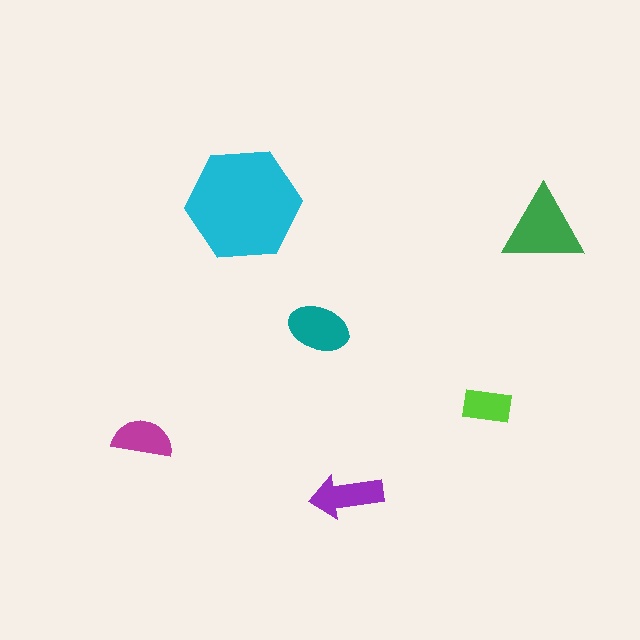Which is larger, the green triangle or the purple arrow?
The green triangle.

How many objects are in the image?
There are 6 objects in the image.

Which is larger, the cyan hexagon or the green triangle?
The cyan hexagon.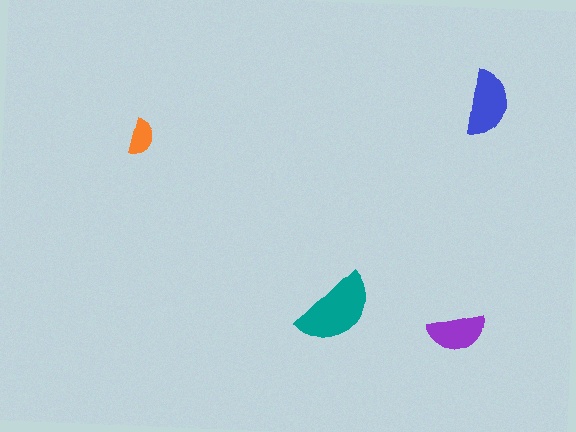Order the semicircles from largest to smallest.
the teal one, the blue one, the purple one, the orange one.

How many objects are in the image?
There are 4 objects in the image.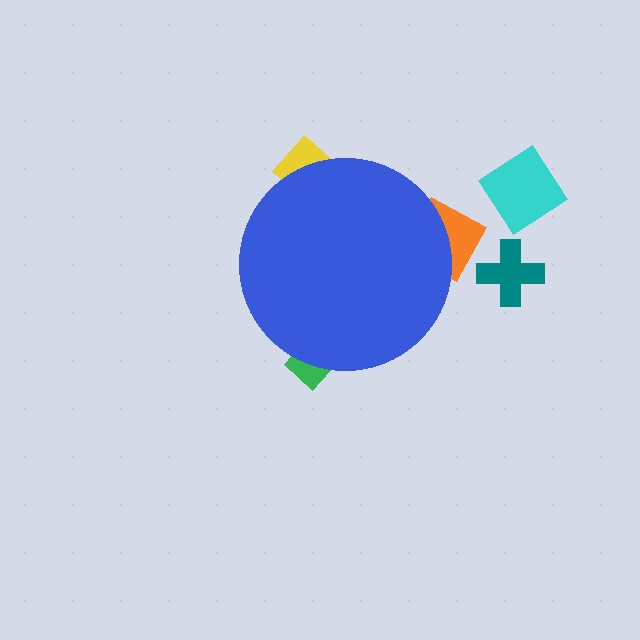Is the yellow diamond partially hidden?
Yes, the yellow diamond is partially hidden behind the blue circle.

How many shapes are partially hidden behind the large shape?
3 shapes are partially hidden.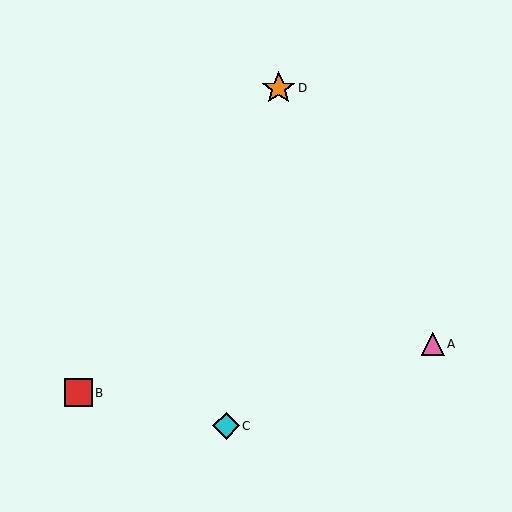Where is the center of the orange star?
The center of the orange star is at (279, 88).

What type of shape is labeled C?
Shape C is a cyan diamond.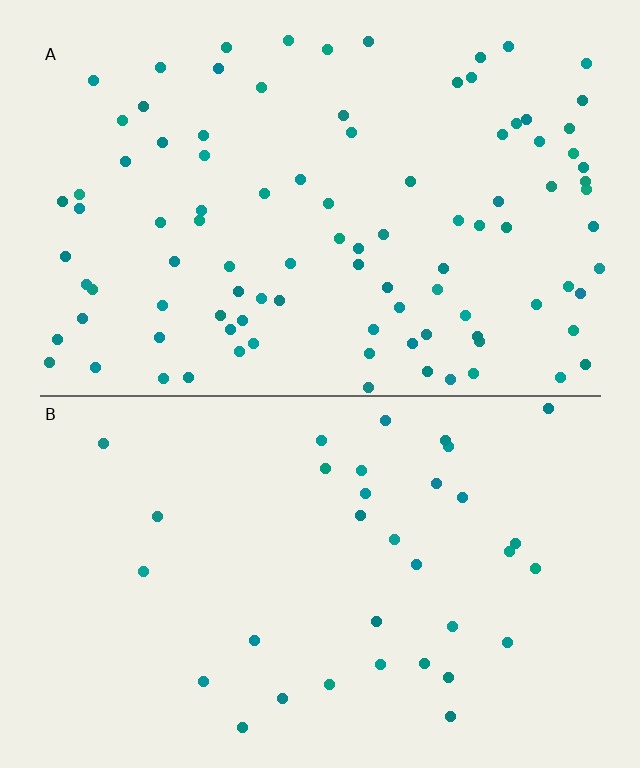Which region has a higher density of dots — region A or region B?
A (the top).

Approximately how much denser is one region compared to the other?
Approximately 2.9× — region A over region B.